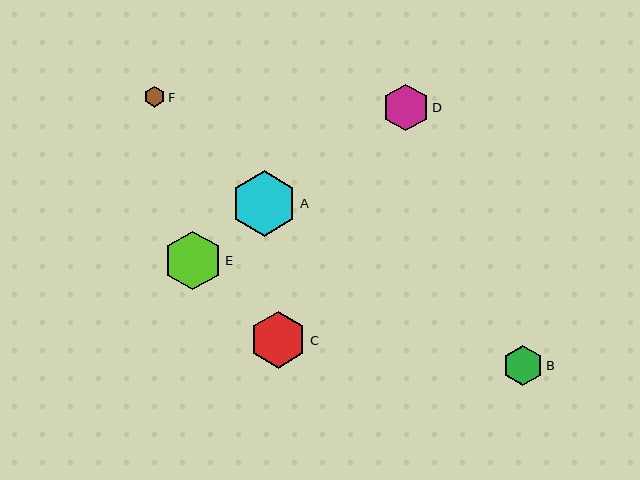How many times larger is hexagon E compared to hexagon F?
Hexagon E is approximately 2.8 times the size of hexagon F.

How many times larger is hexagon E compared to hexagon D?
Hexagon E is approximately 1.3 times the size of hexagon D.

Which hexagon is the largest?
Hexagon A is the largest with a size of approximately 66 pixels.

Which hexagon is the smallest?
Hexagon F is the smallest with a size of approximately 21 pixels.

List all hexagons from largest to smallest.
From largest to smallest: A, E, C, D, B, F.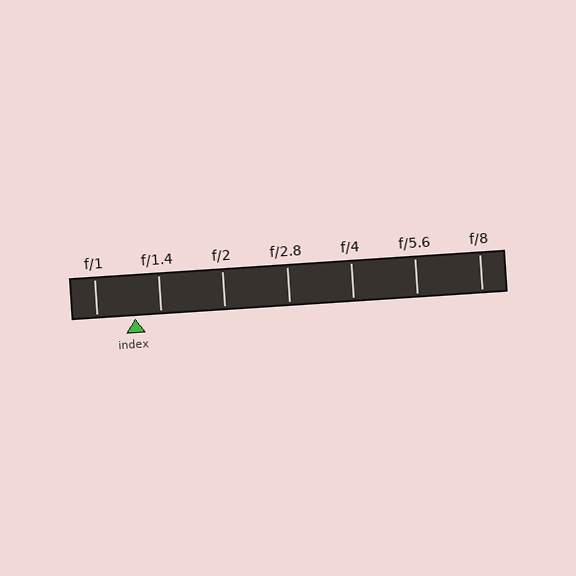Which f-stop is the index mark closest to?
The index mark is closest to f/1.4.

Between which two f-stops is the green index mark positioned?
The index mark is between f/1 and f/1.4.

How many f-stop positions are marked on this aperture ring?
There are 7 f-stop positions marked.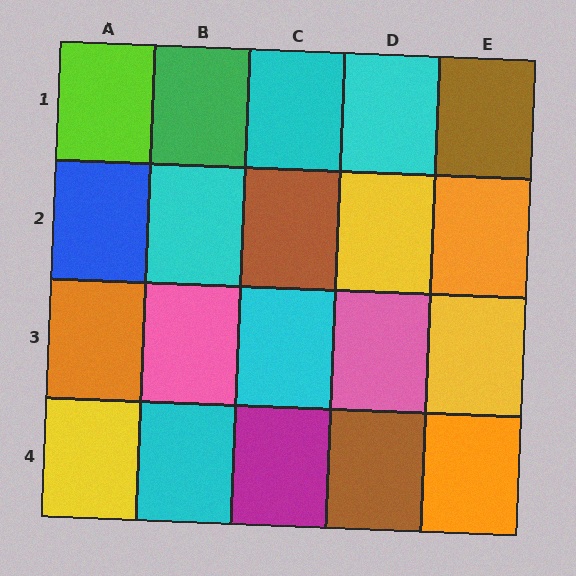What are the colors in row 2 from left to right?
Blue, cyan, brown, yellow, orange.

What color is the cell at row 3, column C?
Cyan.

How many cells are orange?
3 cells are orange.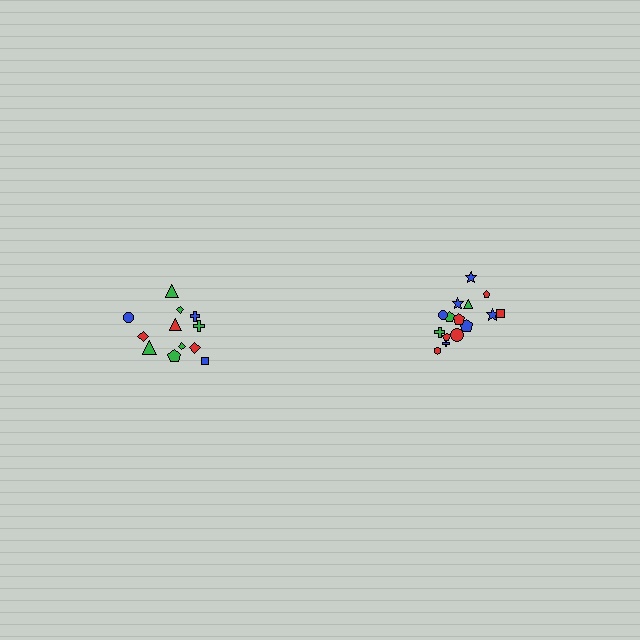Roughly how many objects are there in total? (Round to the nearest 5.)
Roughly 25 objects in total.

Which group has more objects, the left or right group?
The right group.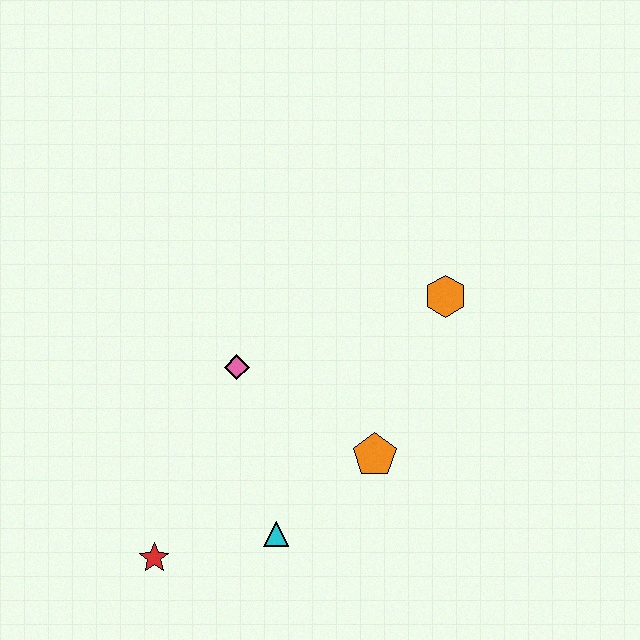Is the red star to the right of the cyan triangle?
No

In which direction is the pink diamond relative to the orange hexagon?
The pink diamond is to the left of the orange hexagon.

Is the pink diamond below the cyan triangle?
No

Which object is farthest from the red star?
The orange hexagon is farthest from the red star.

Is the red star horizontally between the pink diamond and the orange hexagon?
No